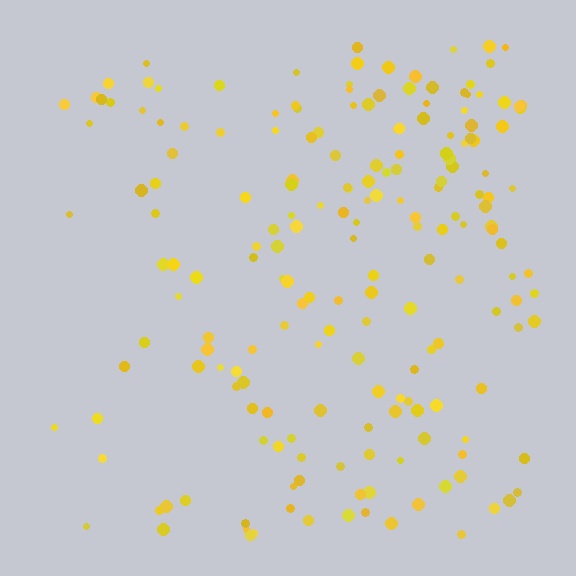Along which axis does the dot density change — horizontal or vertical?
Horizontal.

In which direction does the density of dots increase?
From left to right, with the right side densest.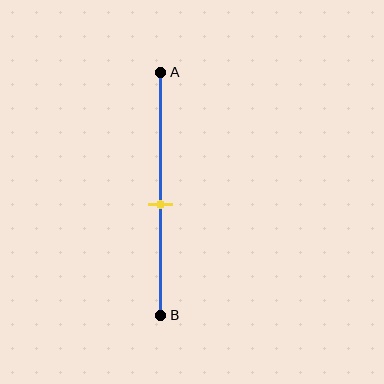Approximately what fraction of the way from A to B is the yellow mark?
The yellow mark is approximately 55% of the way from A to B.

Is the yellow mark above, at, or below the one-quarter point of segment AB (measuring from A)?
The yellow mark is below the one-quarter point of segment AB.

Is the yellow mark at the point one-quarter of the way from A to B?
No, the mark is at about 55% from A, not at the 25% one-quarter point.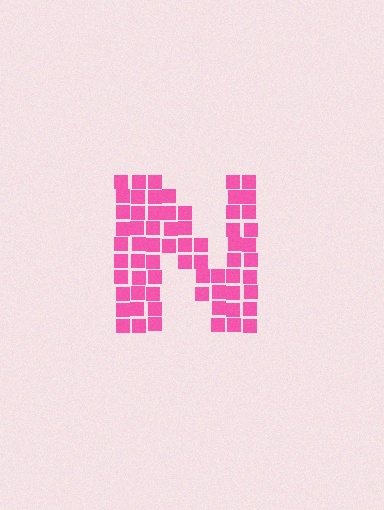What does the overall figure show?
The overall figure shows the letter N.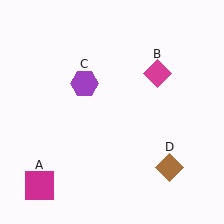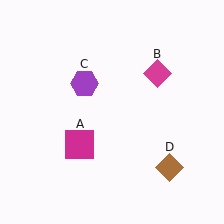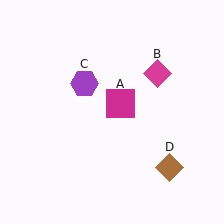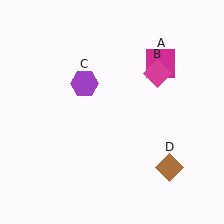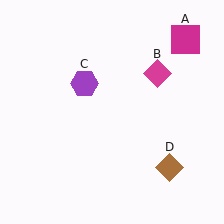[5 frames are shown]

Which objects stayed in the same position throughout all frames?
Magenta diamond (object B) and purple hexagon (object C) and brown diamond (object D) remained stationary.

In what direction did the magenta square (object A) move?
The magenta square (object A) moved up and to the right.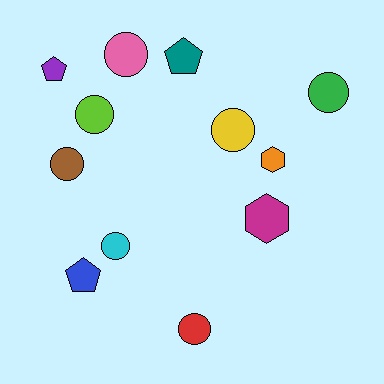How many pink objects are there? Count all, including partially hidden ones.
There is 1 pink object.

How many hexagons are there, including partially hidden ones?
There are 2 hexagons.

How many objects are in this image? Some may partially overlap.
There are 12 objects.